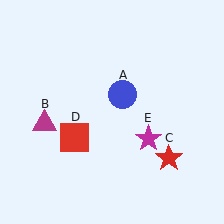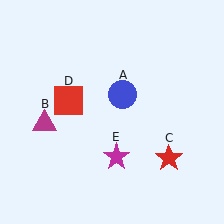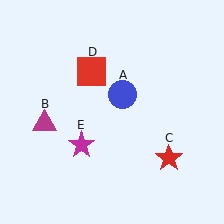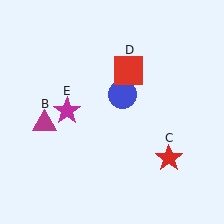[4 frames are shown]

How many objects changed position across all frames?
2 objects changed position: red square (object D), magenta star (object E).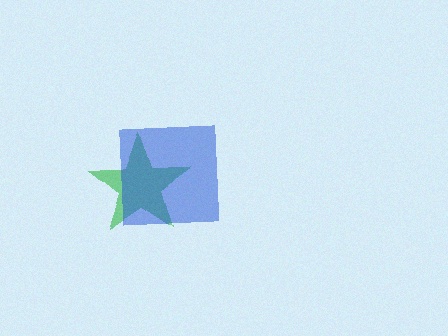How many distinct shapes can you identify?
There are 2 distinct shapes: a green star, a blue square.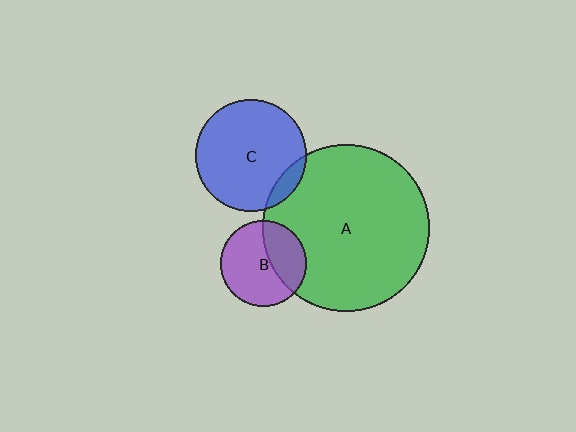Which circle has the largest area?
Circle A (green).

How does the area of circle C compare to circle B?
Approximately 1.7 times.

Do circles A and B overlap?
Yes.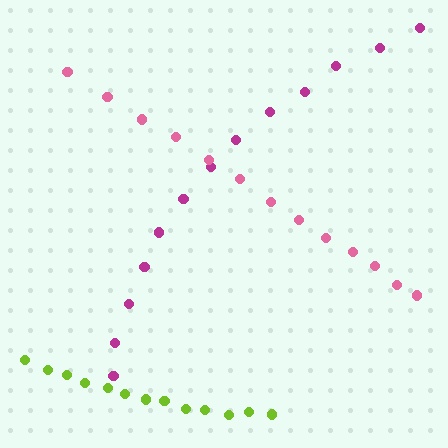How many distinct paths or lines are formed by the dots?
There are 3 distinct paths.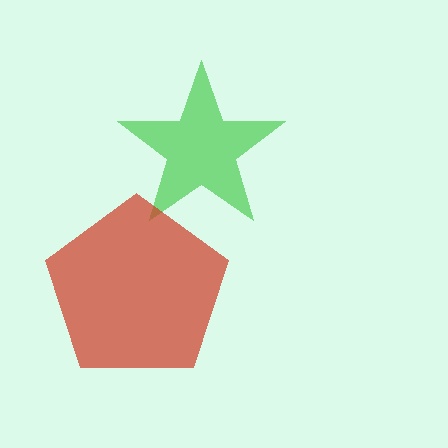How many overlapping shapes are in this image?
There are 2 overlapping shapes in the image.